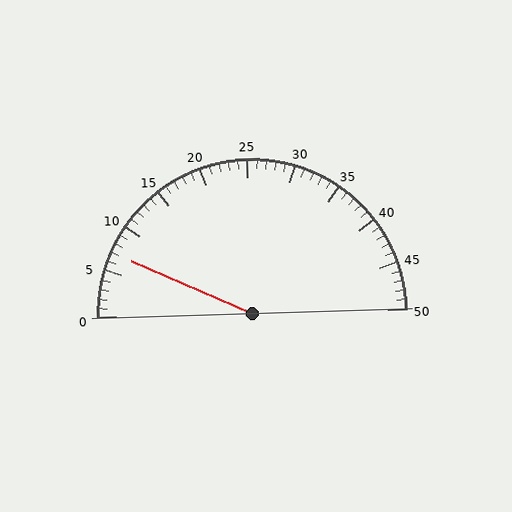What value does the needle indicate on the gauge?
The needle indicates approximately 7.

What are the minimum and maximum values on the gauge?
The gauge ranges from 0 to 50.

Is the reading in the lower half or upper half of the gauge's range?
The reading is in the lower half of the range (0 to 50).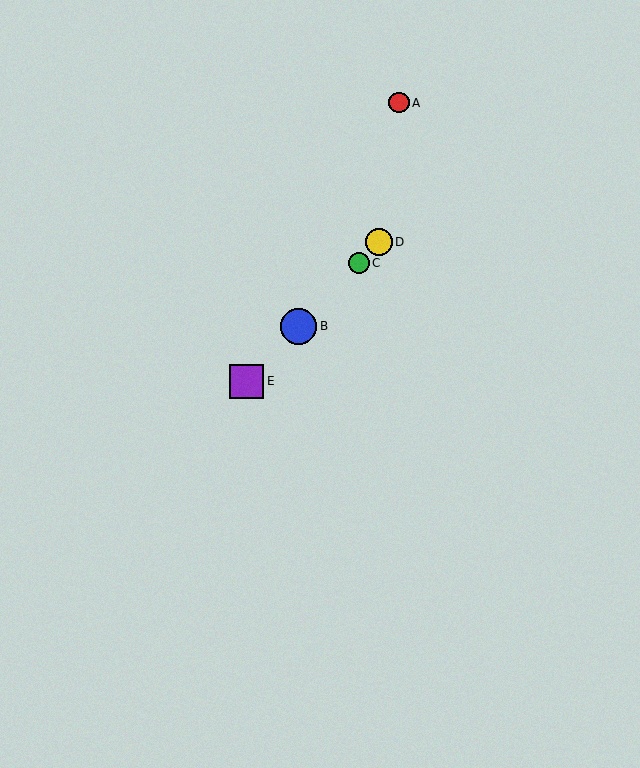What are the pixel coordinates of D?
Object D is at (378, 242).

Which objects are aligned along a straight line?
Objects B, C, D, E are aligned along a straight line.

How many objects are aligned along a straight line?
4 objects (B, C, D, E) are aligned along a straight line.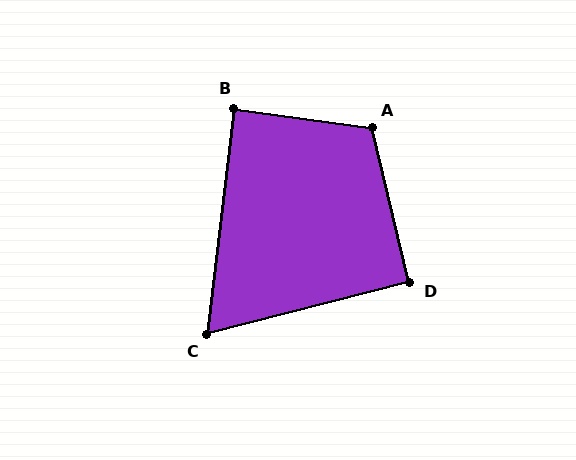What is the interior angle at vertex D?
Approximately 91 degrees (approximately right).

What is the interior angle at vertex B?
Approximately 89 degrees (approximately right).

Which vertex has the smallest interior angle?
C, at approximately 69 degrees.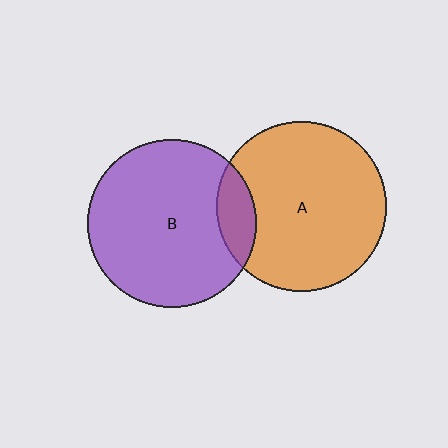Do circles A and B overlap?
Yes.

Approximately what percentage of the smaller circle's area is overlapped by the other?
Approximately 15%.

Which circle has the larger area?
Circle A (orange).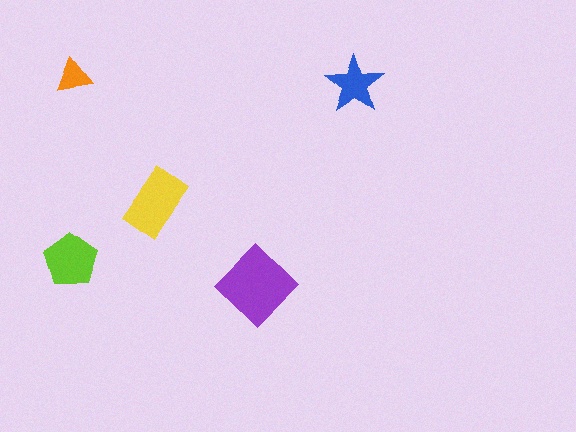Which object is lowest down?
The purple diamond is bottommost.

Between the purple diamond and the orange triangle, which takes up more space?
The purple diamond.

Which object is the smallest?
The orange triangle.